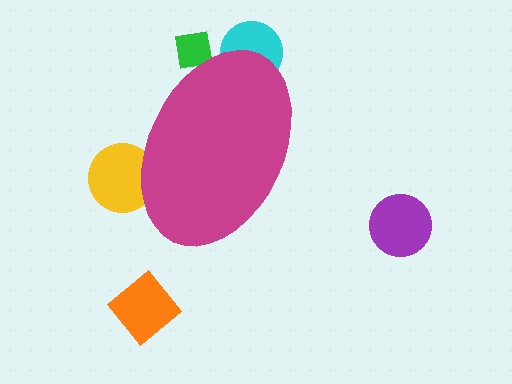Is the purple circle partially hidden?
No, the purple circle is fully visible.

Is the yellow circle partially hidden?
Yes, the yellow circle is partially hidden behind the magenta ellipse.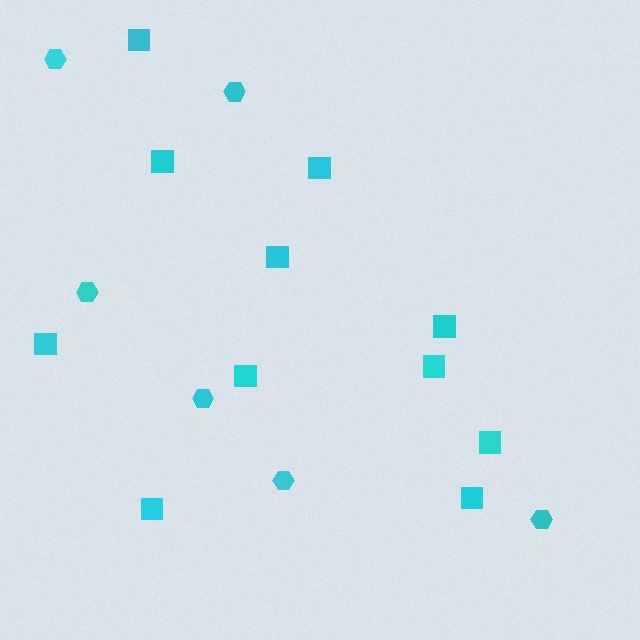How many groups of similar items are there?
There are 2 groups: one group of squares (11) and one group of hexagons (6).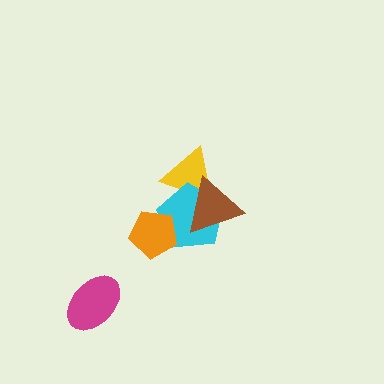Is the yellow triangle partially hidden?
Yes, it is partially covered by another shape.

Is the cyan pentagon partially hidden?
Yes, it is partially covered by another shape.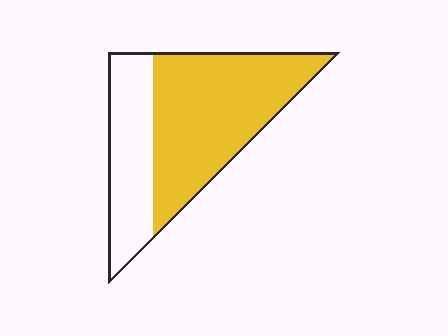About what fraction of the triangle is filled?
About two thirds (2/3).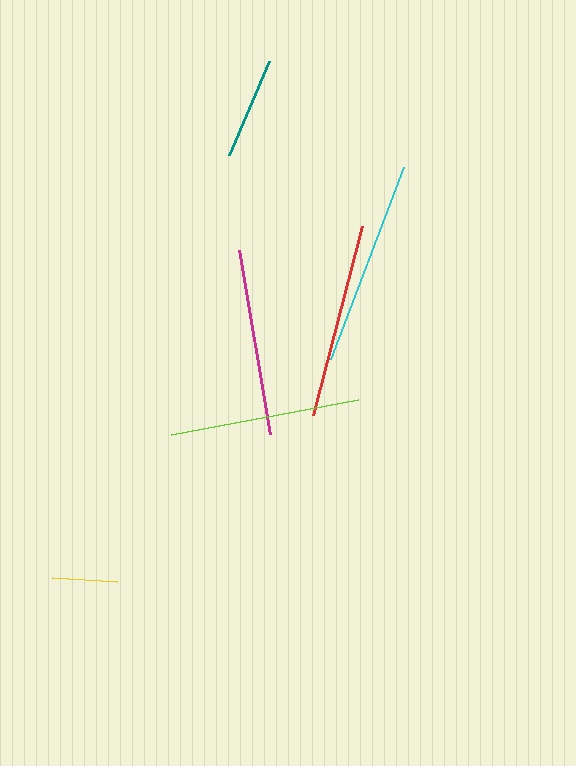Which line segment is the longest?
The cyan line is the longest at approximately 206 pixels.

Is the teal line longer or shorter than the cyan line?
The cyan line is longer than the teal line.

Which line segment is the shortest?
The yellow line is the shortest at approximately 64 pixels.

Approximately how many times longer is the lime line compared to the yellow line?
The lime line is approximately 3.0 times the length of the yellow line.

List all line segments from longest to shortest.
From longest to shortest: cyan, red, lime, magenta, teal, yellow.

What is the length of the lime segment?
The lime segment is approximately 190 pixels long.